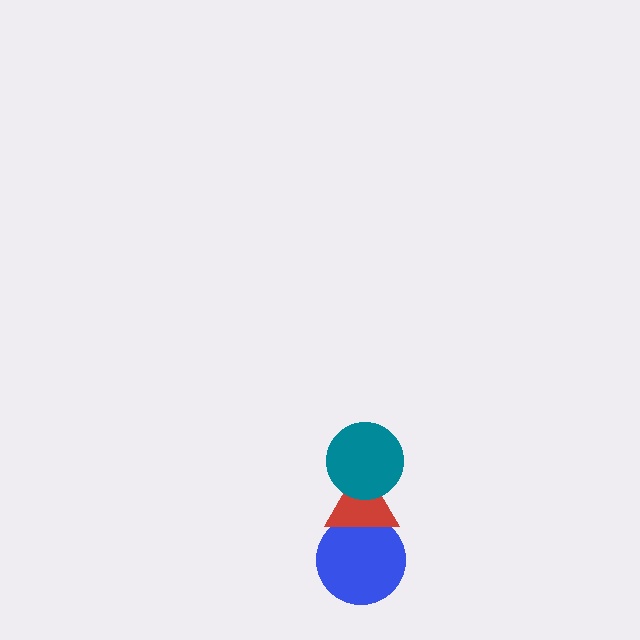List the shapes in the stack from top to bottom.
From top to bottom: the teal circle, the red triangle, the blue circle.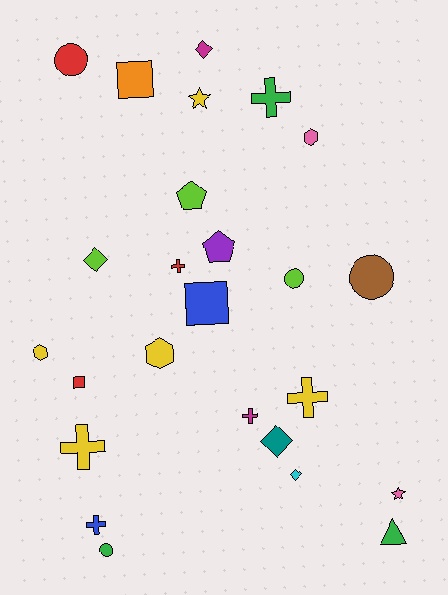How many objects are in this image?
There are 25 objects.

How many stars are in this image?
There are 2 stars.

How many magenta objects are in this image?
There are 2 magenta objects.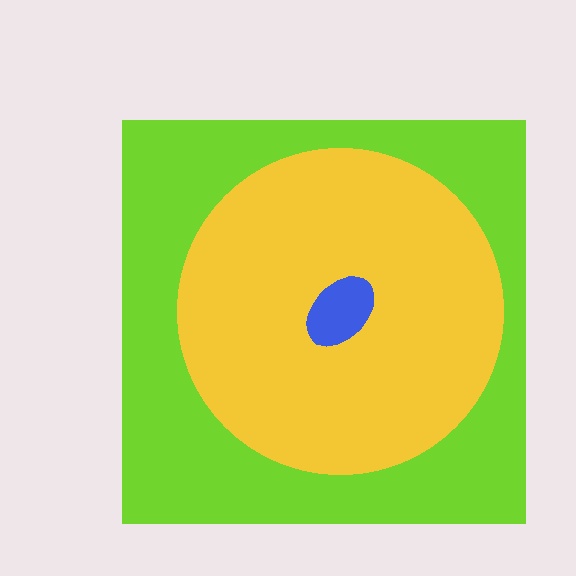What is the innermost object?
The blue ellipse.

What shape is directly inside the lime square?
The yellow circle.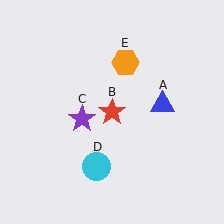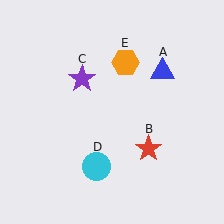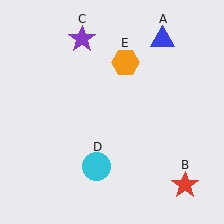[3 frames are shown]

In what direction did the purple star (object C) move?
The purple star (object C) moved up.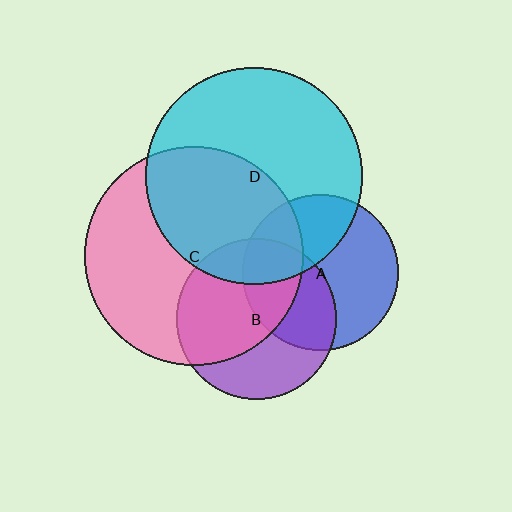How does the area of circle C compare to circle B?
Approximately 1.9 times.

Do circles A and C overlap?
Yes.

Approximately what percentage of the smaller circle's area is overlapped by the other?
Approximately 30%.